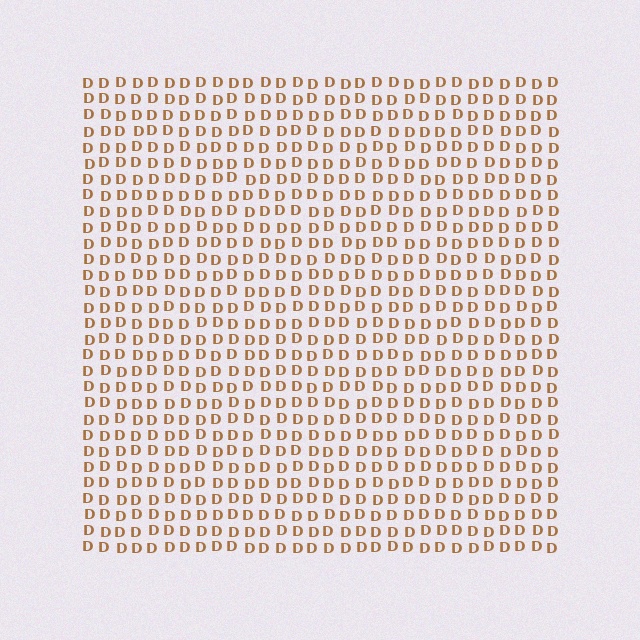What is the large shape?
The large shape is a square.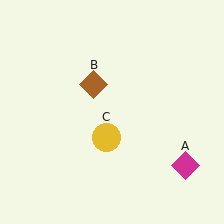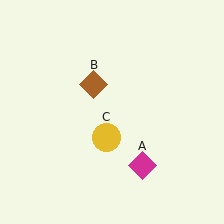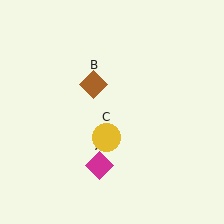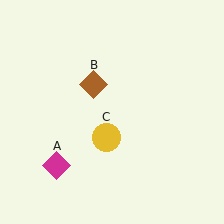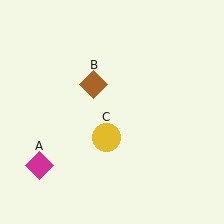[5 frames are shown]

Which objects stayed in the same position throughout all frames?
Brown diamond (object B) and yellow circle (object C) remained stationary.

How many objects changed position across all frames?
1 object changed position: magenta diamond (object A).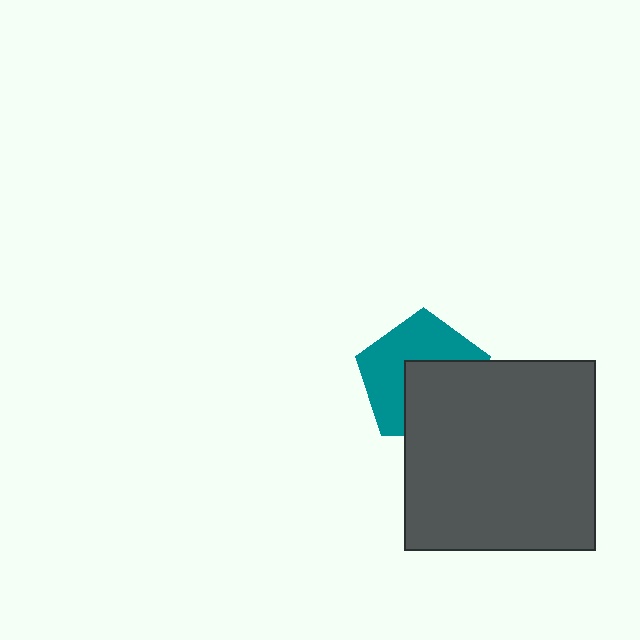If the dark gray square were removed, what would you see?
You would see the complete teal pentagon.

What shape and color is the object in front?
The object in front is a dark gray square.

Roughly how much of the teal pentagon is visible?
About half of it is visible (roughly 53%).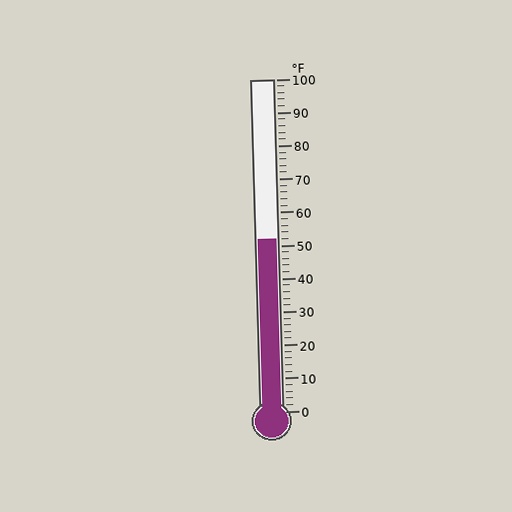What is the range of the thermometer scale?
The thermometer scale ranges from 0°F to 100°F.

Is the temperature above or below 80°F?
The temperature is below 80°F.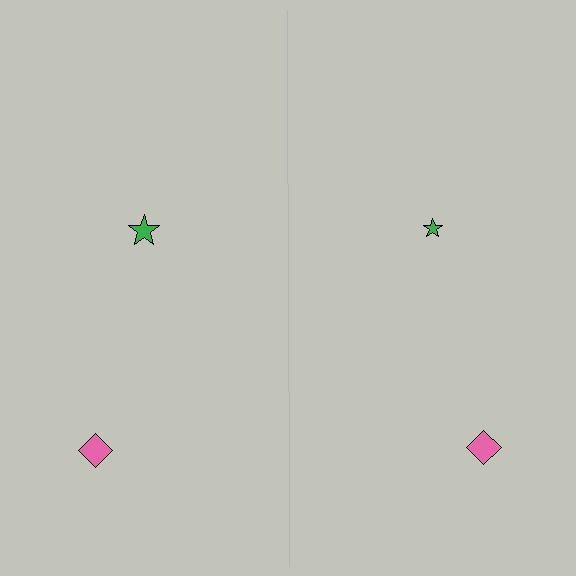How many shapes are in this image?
There are 4 shapes in this image.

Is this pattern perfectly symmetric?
No, the pattern is not perfectly symmetric. The green star on the right side has a different size than its mirror counterpart.